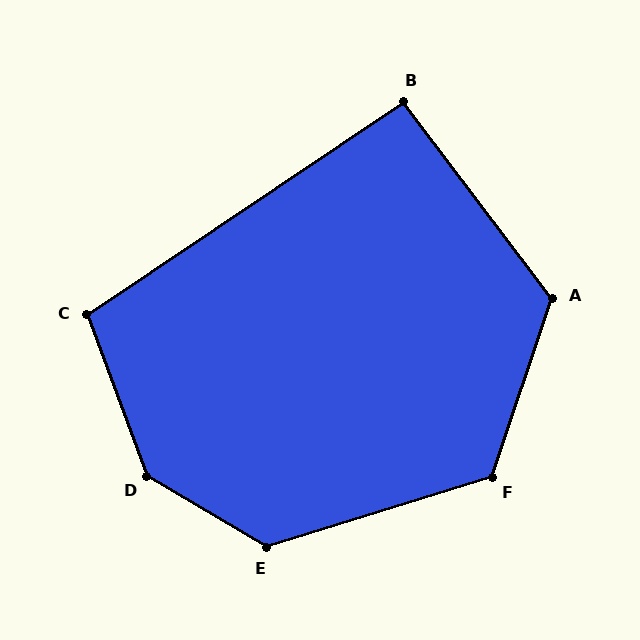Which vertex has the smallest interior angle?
B, at approximately 93 degrees.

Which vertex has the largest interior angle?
D, at approximately 141 degrees.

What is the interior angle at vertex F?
Approximately 126 degrees (obtuse).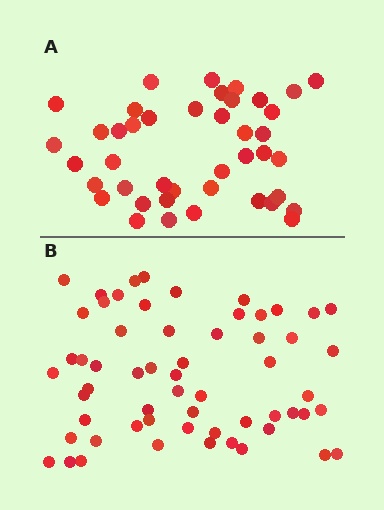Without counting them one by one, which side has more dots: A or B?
Region B (the bottom region) has more dots.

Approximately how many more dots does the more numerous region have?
Region B has approximately 15 more dots than region A.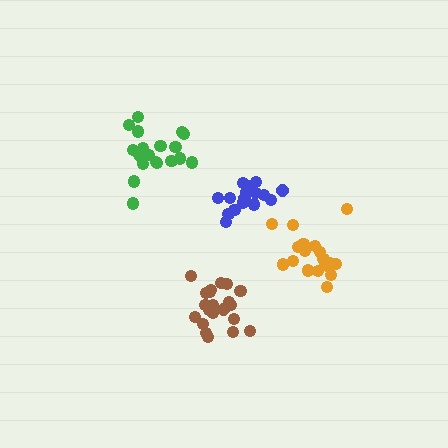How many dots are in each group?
Group 1: 16 dots, Group 2: 20 dots, Group 3: 20 dots, Group 4: 21 dots (77 total).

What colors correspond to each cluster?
The clusters are colored: blue, orange, green, brown.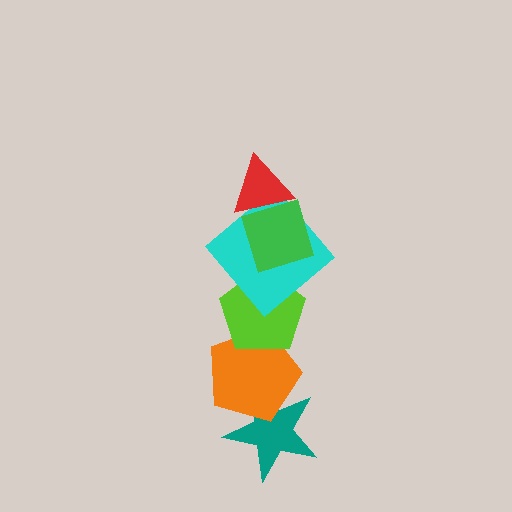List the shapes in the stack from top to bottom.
From top to bottom: the red triangle, the green diamond, the cyan diamond, the lime pentagon, the orange pentagon, the teal star.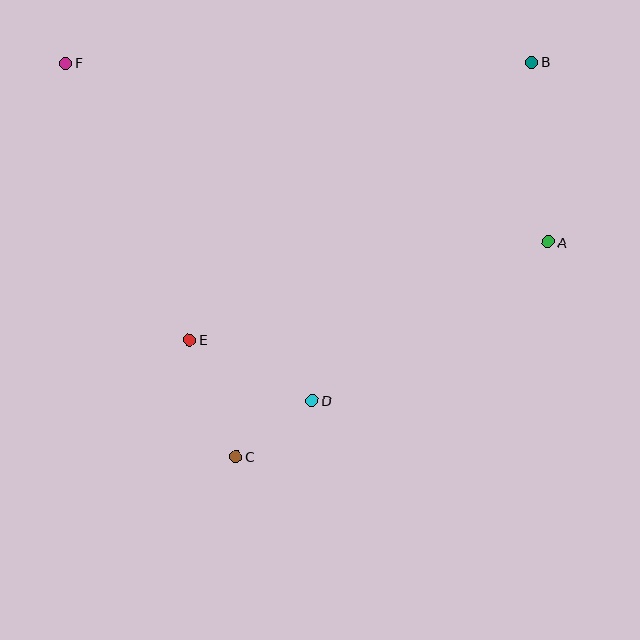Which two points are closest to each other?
Points C and D are closest to each other.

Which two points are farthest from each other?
Points A and F are farthest from each other.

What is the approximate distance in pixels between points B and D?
The distance between B and D is approximately 403 pixels.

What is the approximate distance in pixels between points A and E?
The distance between A and E is approximately 372 pixels.